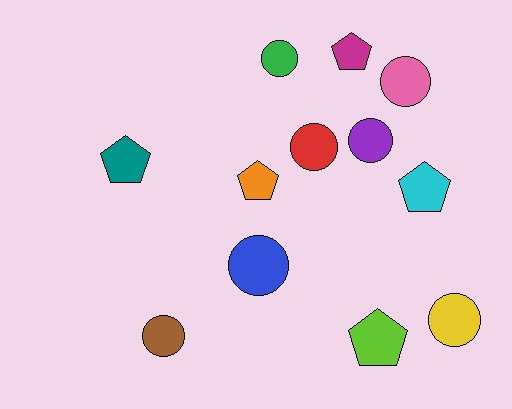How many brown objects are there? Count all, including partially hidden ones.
There is 1 brown object.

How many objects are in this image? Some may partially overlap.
There are 12 objects.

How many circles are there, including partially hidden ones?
There are 7 circles.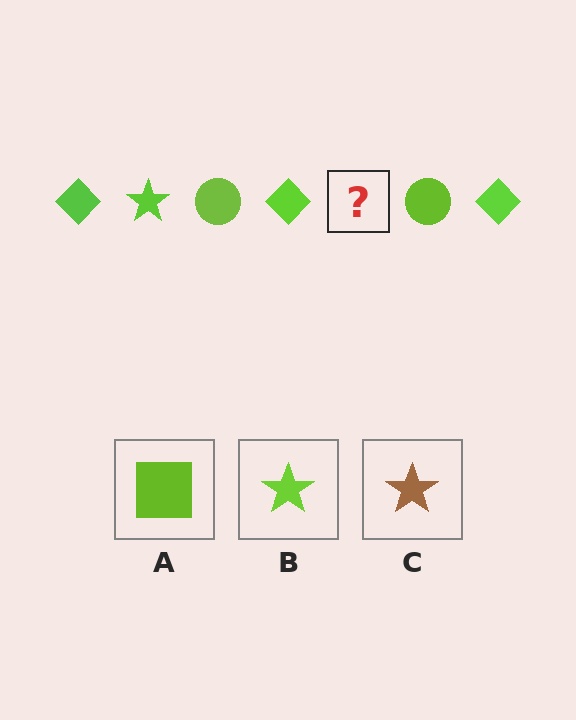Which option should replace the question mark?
Option B.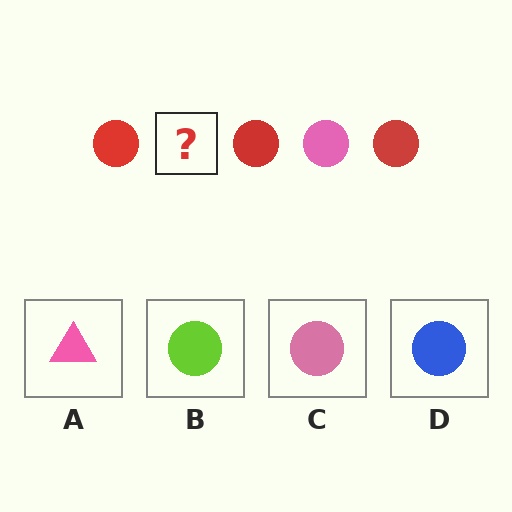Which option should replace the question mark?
Option C.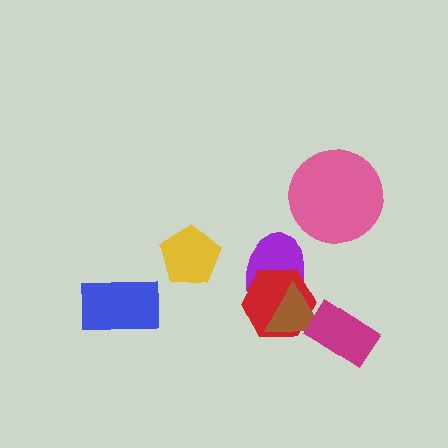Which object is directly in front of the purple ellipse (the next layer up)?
The red hexagon is directly in front of the purple ellipse.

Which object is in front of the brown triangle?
The magenta rectangle is in front of the brown triangle.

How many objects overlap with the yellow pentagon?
0 objects overlap with the yellow pentagon.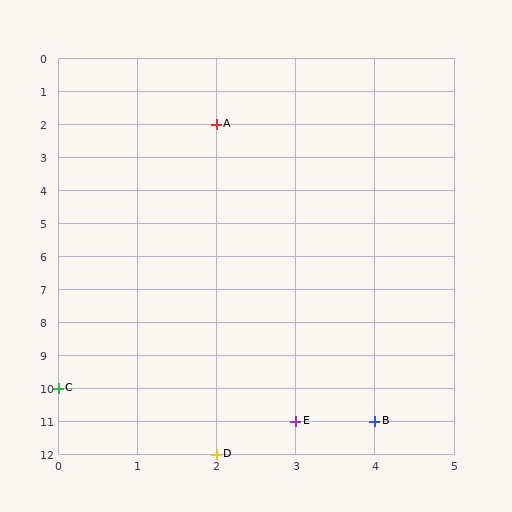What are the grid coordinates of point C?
Point C is at grid coordinates (0, 10).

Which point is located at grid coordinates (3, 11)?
Point E is at (3, 11).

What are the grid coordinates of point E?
Point E is at grid coordinates (3, 11).